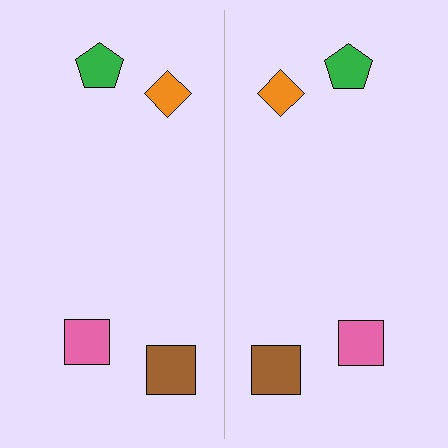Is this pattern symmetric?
Yes, this pattern has bilateral (reflection) symmetry.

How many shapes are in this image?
There are 8 shapes in this image.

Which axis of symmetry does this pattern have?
The pattern has a vertical axis of symmetry running through the center of the image.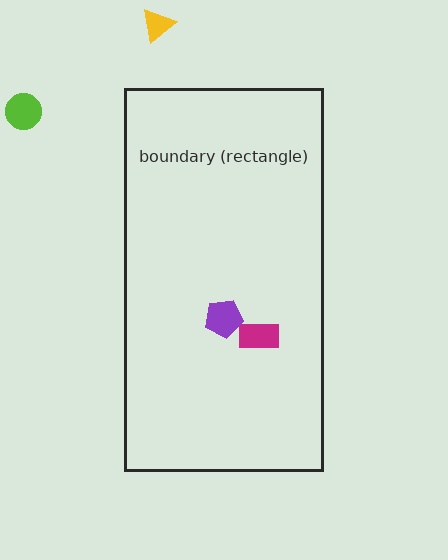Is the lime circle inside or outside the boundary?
Outside.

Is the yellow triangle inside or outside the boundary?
Outside.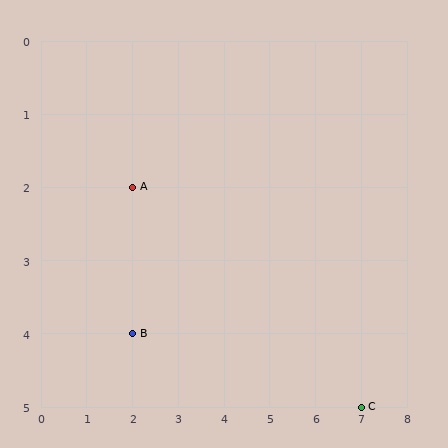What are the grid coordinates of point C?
Point C is at grid coordinates (7, 5).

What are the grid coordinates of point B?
Point B is at grid coordinates (2, 4).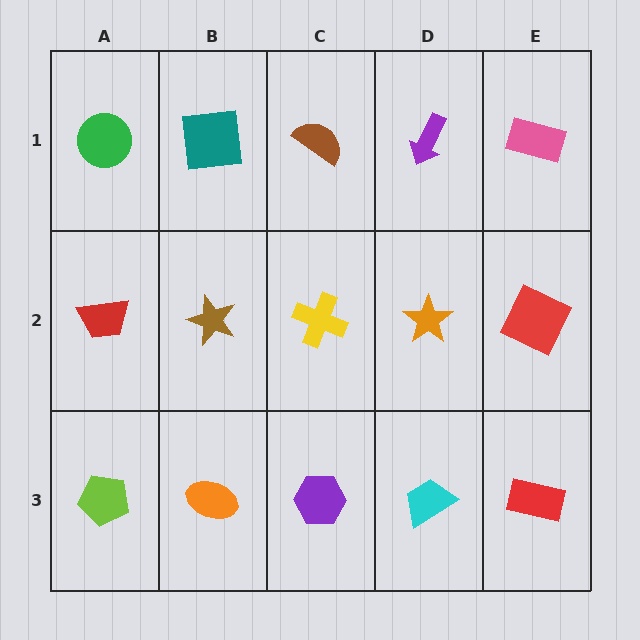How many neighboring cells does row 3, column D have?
3.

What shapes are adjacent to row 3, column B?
A brown star (row 2, column B), a lime pentagon (row 3, column A), a purple hexagon (row 3, column C).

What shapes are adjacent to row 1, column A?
A red trapezoid (row 2, column A), a teal square (row 1, column B).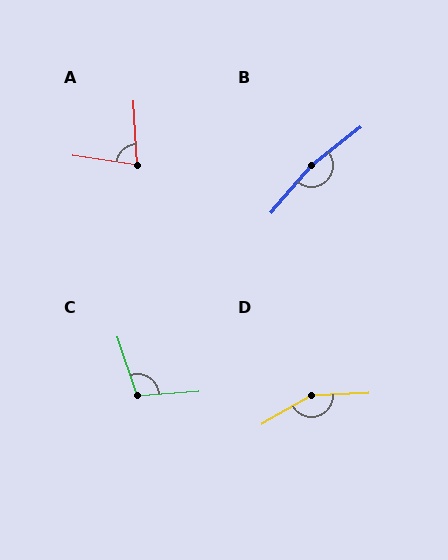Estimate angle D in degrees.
Approximately 153 degrees.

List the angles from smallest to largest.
A (79°), C (104°), D (153°), B (169°).